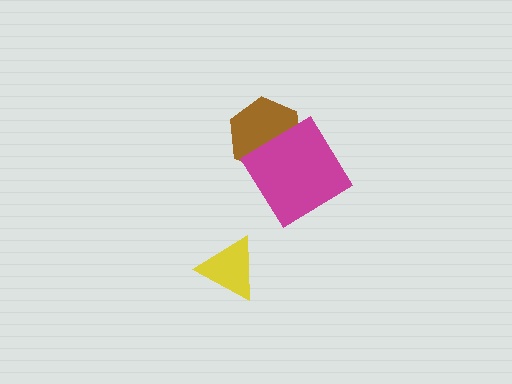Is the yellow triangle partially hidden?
No, no other shape covers it.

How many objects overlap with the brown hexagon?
1 object overlaps with the brown hexagon.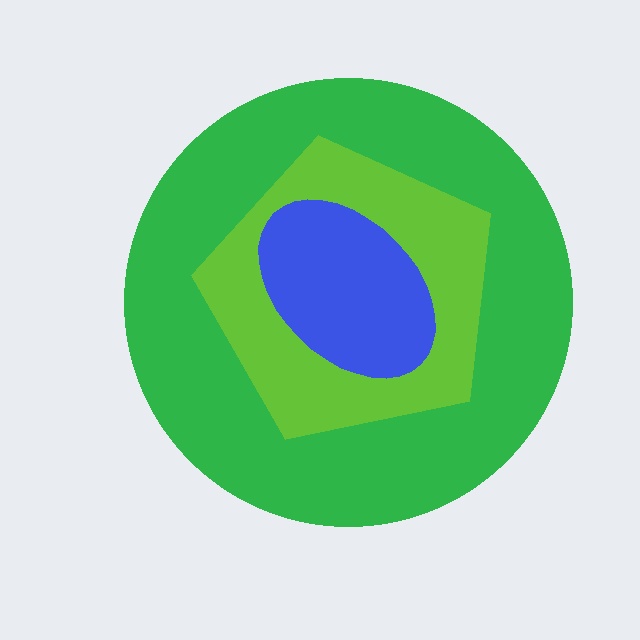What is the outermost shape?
The green circle.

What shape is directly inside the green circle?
The lime pentagon.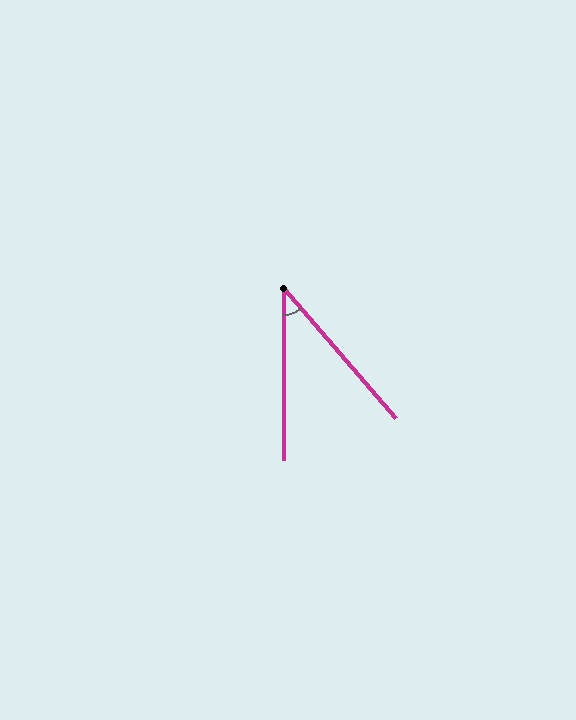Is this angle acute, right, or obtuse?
It is acute.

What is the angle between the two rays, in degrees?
Approximately 41 degrees.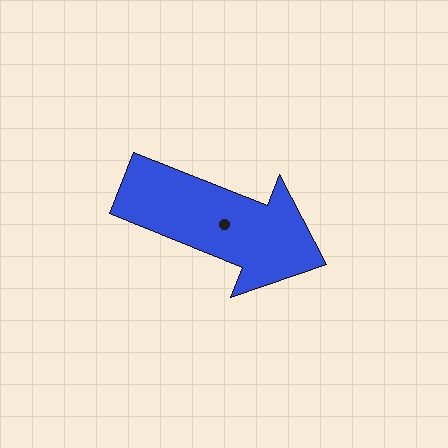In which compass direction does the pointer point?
East.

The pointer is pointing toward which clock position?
Roughly 4 o'clock.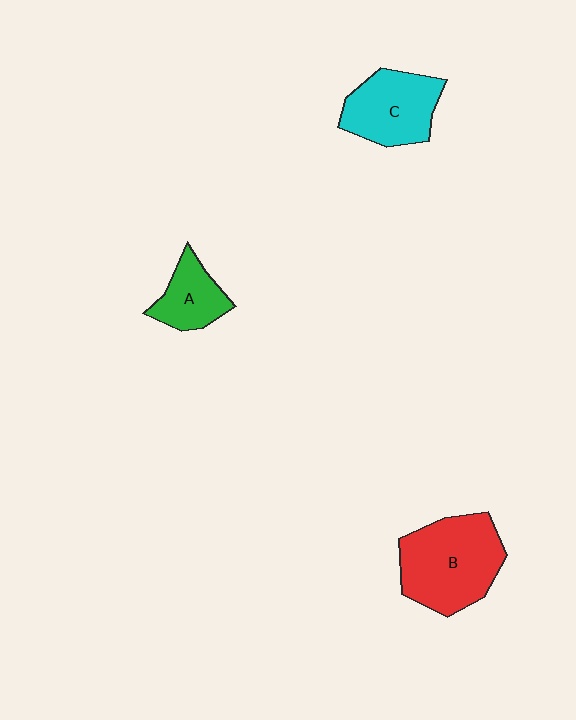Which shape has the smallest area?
Shape A (green).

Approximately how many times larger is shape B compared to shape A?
Approximately 2.1 times.